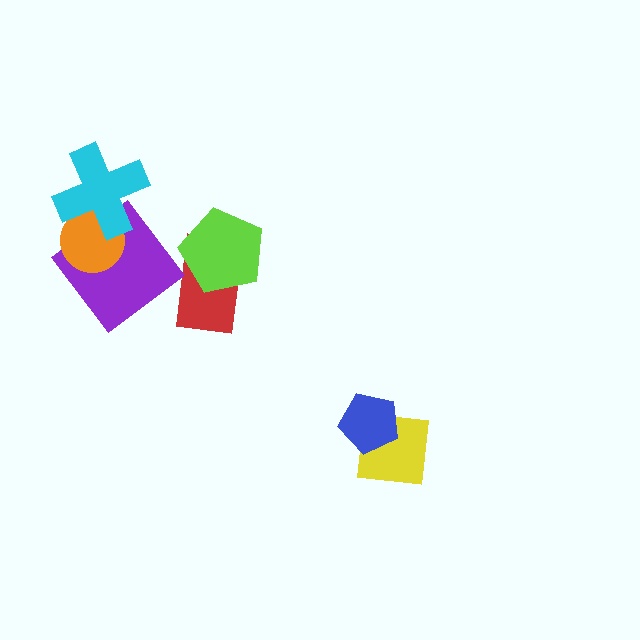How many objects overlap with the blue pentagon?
1 object overlaps with the blue pentagon.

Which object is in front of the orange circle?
The cyan cross is in front of the orange circle.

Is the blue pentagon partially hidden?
No, no other shape covers it.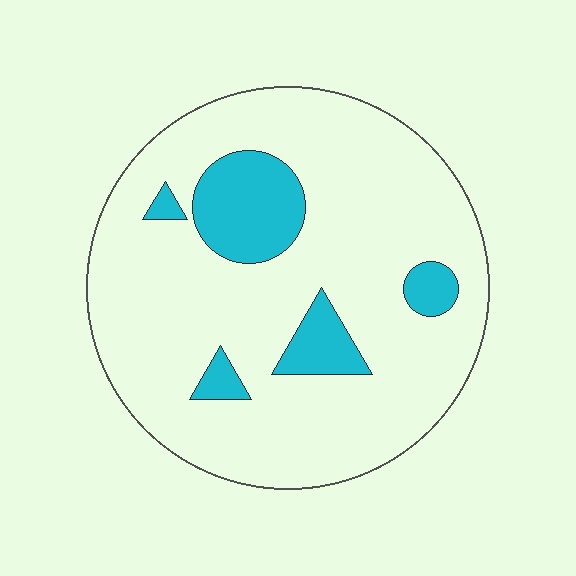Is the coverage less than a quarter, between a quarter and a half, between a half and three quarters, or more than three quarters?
Less than a quarter.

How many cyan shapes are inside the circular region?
5.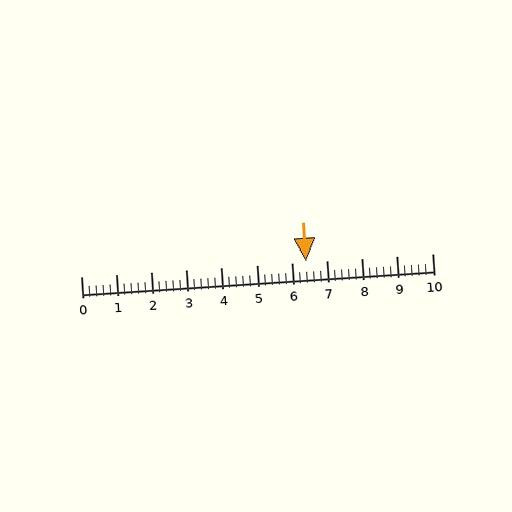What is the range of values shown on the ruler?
The ruler shows values from 0 to 10.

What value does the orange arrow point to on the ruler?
The orange arrow points to approximately 6.4.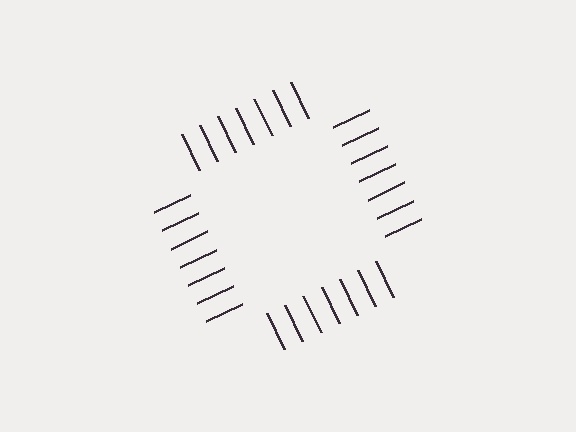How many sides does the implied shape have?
4 sides — the line-ends trace a square.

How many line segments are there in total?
28 — 7 along each of the 4 edges.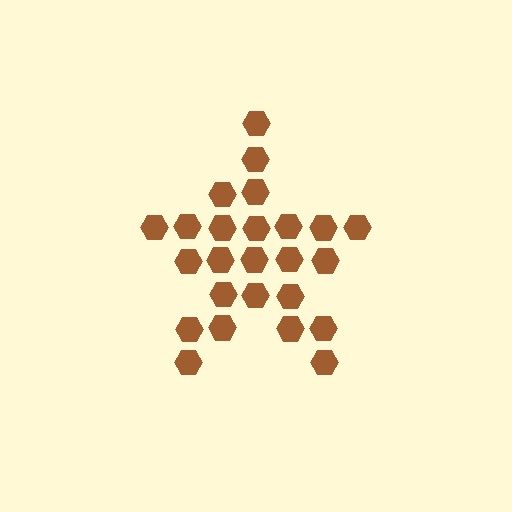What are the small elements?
The small elements are hexagons.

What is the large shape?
The large shape is a star.